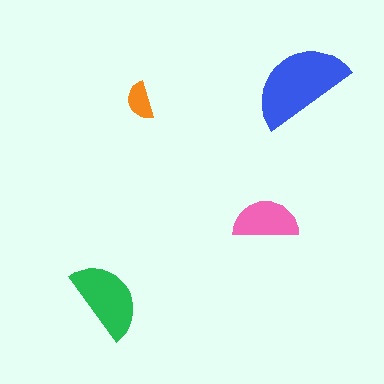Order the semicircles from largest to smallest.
the blue one, the green one, the pink one, the orange one.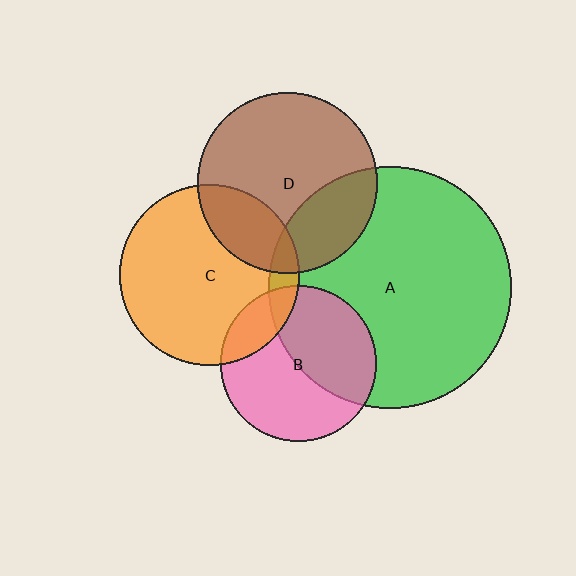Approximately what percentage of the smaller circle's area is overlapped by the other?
Approximately 10%.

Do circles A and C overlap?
Yes.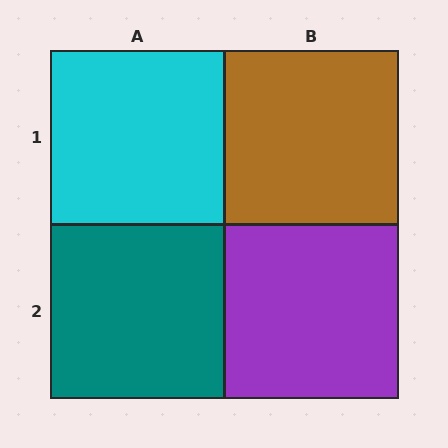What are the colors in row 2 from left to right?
Teal, purple.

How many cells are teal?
1 cell is teal.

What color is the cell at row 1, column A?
Cyan.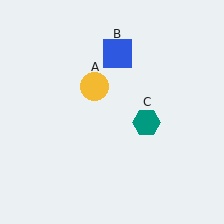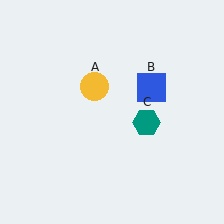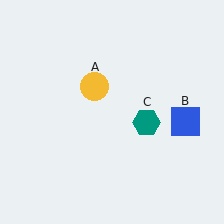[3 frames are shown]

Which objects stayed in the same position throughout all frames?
Yellow circle (object A) and teal hexagon (object C) remained stationary.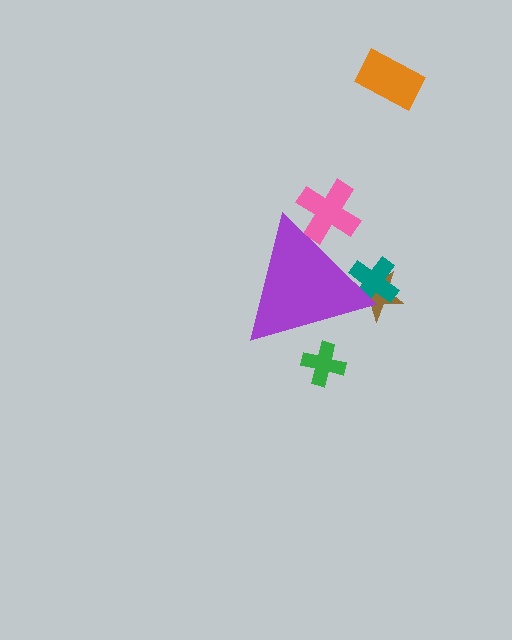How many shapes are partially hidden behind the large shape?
4 shapes are partially hidden.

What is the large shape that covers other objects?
A purple triangle.